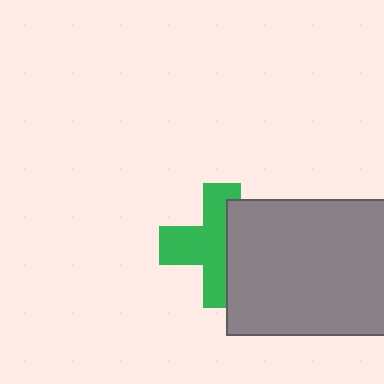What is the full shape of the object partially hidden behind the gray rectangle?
The partially hidden object is a green cross.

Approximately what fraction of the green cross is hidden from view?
Roughly 42% of the green cross is hidden behind the gray rectangle.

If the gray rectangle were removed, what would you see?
You would see the complete green cross.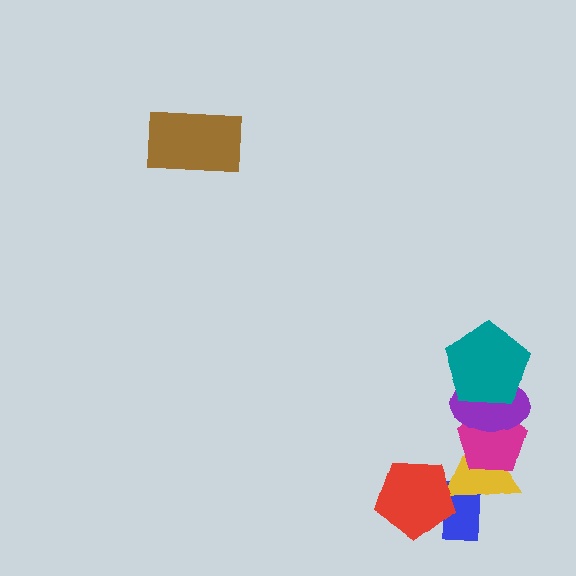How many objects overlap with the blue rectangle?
2 objects overlap with the blue rectangle.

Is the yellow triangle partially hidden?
Yes, it is partially covered by another shape.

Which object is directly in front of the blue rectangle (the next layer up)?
The yellow triangle is directly in front of the blue rectangle.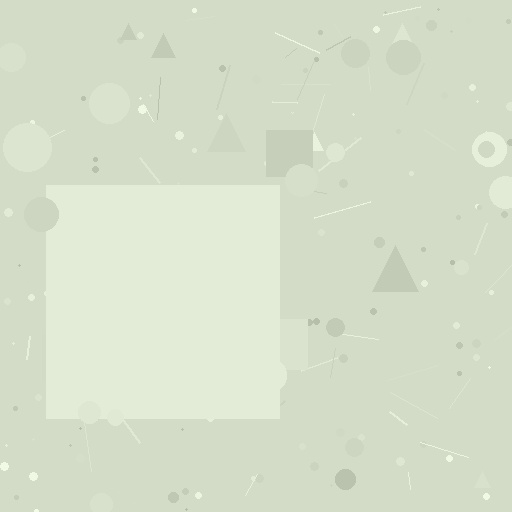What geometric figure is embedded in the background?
A square is embedded in the background.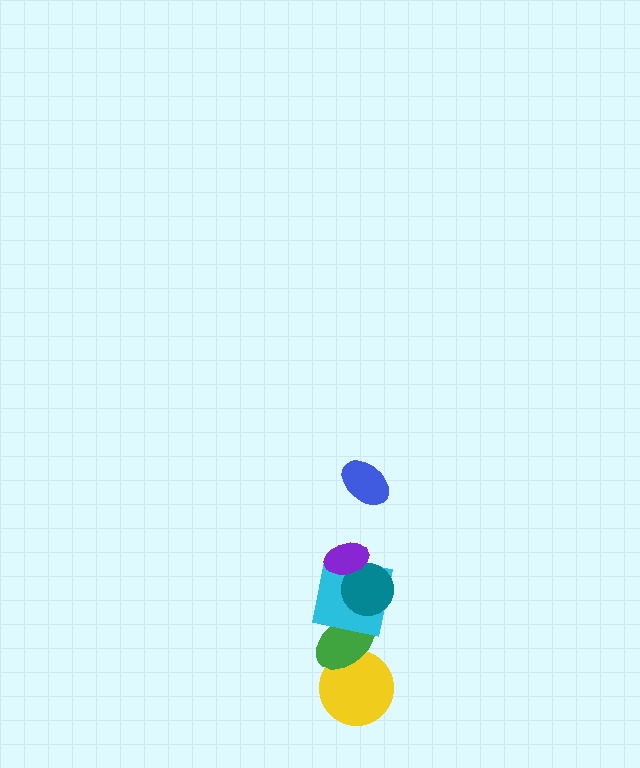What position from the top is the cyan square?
The cyan square is 4th from the top.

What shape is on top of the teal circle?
The purple ellipse is on top of the teal circle.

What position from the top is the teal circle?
The teal circle is 3rd from the top.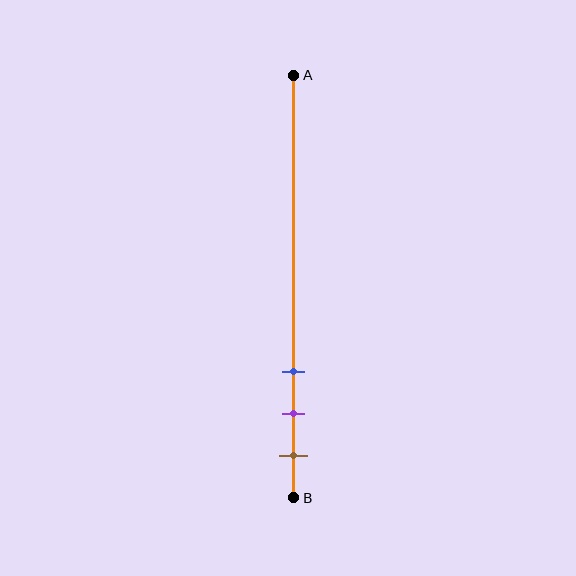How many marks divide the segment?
There are 3 marks dividing the segment.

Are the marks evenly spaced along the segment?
Yes, the marks are approximately evenly spaced.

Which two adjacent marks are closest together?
The purple and brown marks are the closest adjacent pair.